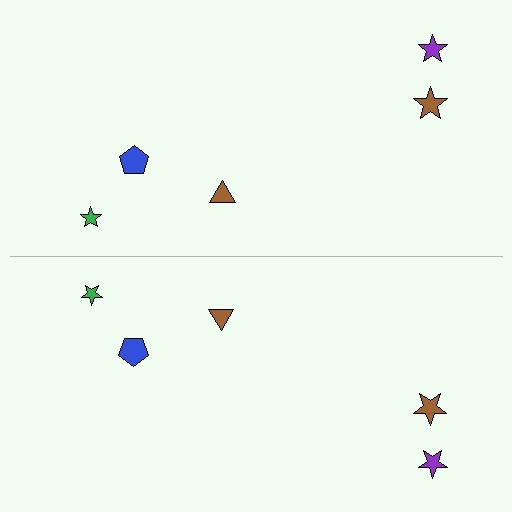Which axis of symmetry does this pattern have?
The pattern has a horizontal axis of symmetry running through the center of the image.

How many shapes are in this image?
There are 10 shapes in this image.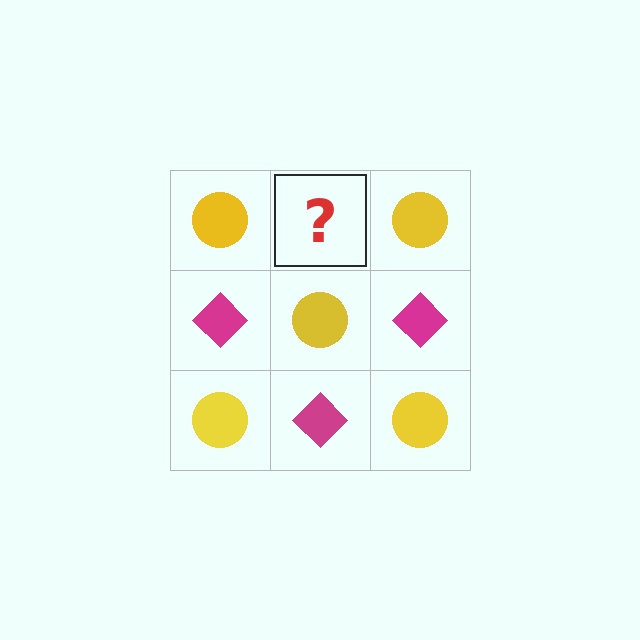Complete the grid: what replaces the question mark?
The question mark should be replaced with a magenta diamond.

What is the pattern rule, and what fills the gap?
The rule is that it alternates yellow circle and magenta diamond in a checkerboard pattern. The gap should be filled with a magenta diamond.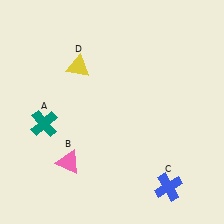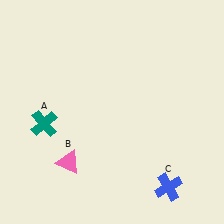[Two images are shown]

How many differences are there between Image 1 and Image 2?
There is 1 difference between the two images.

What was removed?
The yellow triangle (D) was removed in Image 2.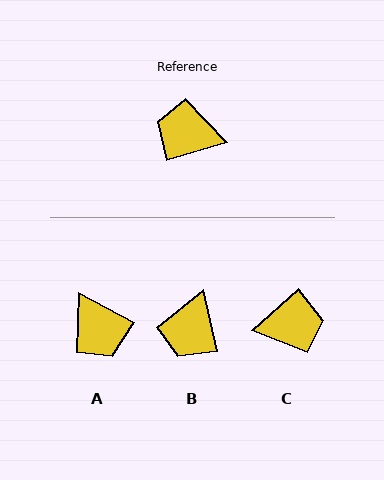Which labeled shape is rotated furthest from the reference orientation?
C, about 155 degrees away.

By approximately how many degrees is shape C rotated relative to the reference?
Approximately 155 degrees clockwise.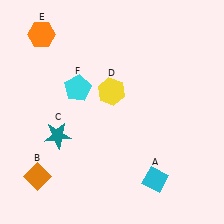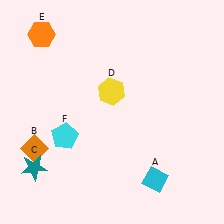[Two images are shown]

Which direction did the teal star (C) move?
The teal star (C) moved down.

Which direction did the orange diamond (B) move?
The orange diamond (B) moved up.